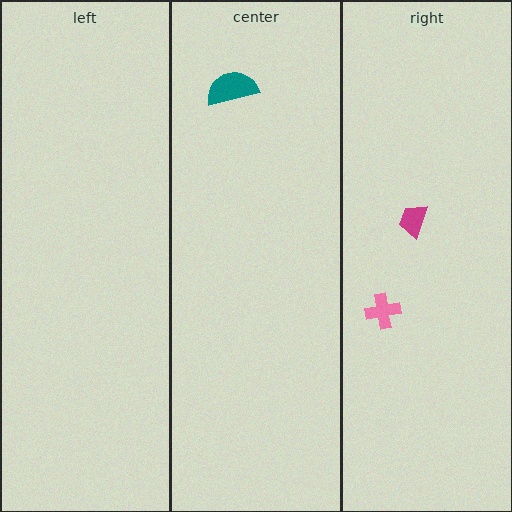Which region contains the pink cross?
The right region.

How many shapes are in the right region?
2.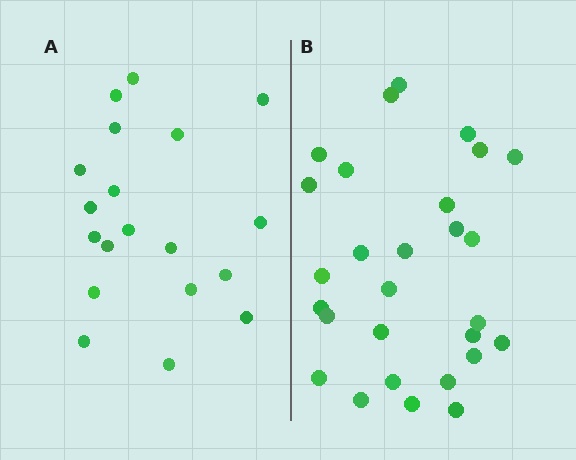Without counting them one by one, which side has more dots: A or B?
Region B (the right region) has more dots.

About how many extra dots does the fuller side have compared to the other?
Region B has roughly 8 or so more dots than region A.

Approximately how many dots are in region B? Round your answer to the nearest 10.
About 30 dots. (The exact count is 28, which rounds to 30.)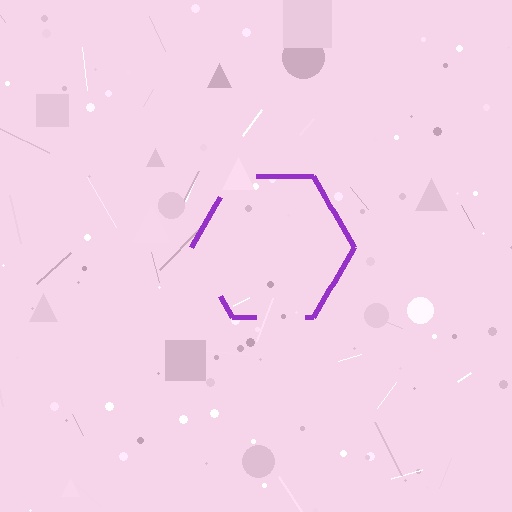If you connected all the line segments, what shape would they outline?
They would outline a hexagon.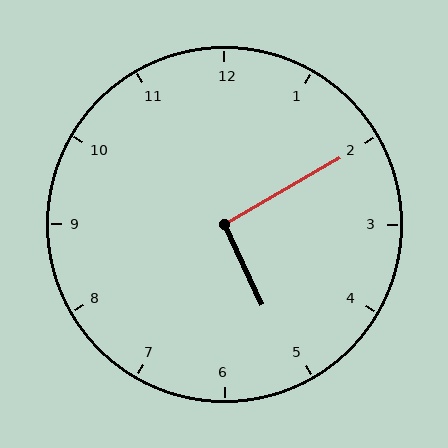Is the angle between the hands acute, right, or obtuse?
It is right.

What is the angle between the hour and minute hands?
Approximately 95 degrees.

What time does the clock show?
5:10.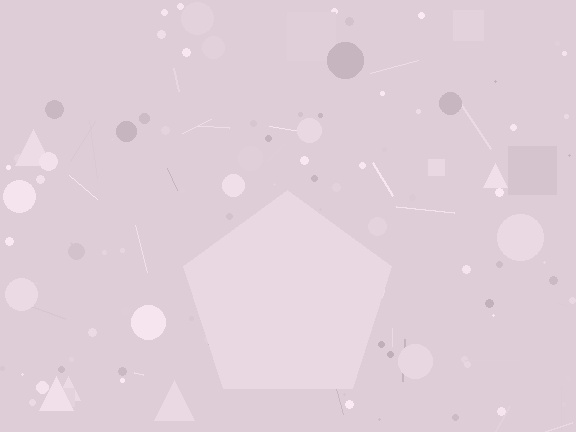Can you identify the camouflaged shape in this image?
The camouflaged shape is a pentagon.